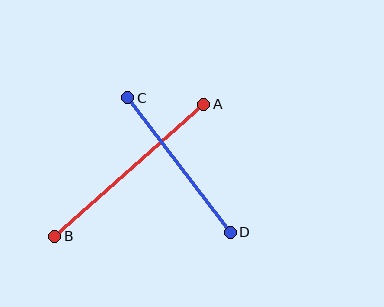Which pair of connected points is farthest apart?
Points A and B are farthest apart.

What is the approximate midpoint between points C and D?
The midpoint is at approximately (179, 165) pixels.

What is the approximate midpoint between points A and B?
The midpoint is at approximately (129, 170) pixels.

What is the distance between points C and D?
The distance is approximately 169 pixels.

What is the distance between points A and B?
The distance is approximately 199 pixels.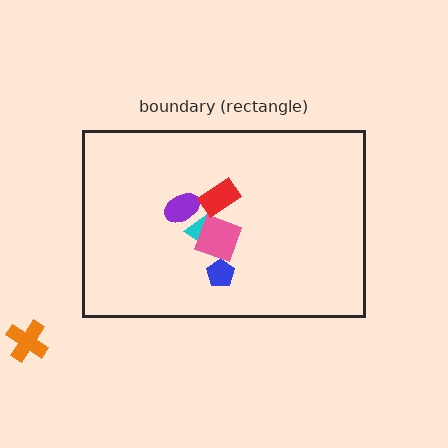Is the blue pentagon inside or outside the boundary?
Inside.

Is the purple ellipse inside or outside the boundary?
Inside.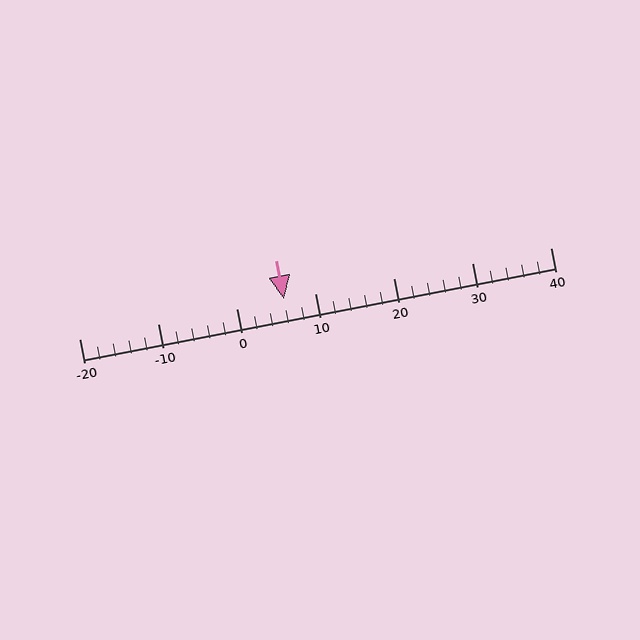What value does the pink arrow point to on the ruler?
The pink arrow points to approximately 6.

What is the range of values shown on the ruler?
The ruler shows values from -20 to 40.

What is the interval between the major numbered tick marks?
The major tick marks are spaced 10 units apart.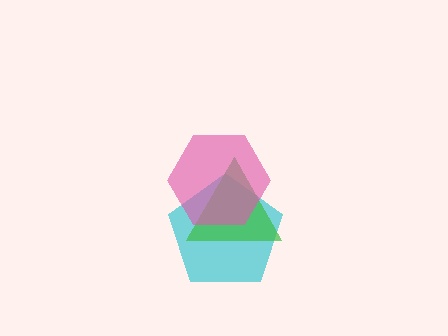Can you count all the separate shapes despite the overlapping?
Yes, there are 3 separate shapes.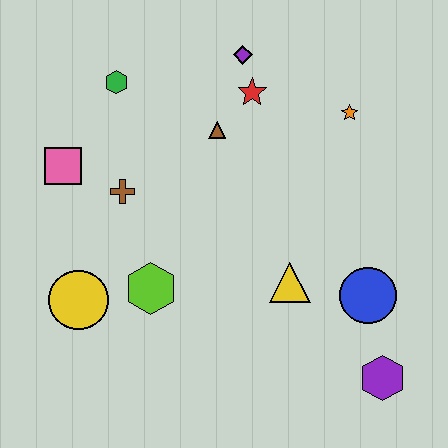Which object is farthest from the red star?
The purple hexagon is farthest from the red star.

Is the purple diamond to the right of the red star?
No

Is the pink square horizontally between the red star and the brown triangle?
No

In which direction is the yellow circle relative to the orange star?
The yellow circle is to the left of the orange star.